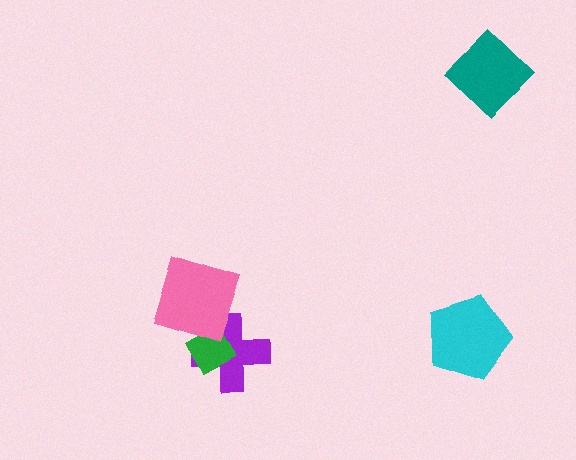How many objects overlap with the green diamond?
2 objects overlap with the green diamond.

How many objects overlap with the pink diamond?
2 objects overlap with the pink diamond.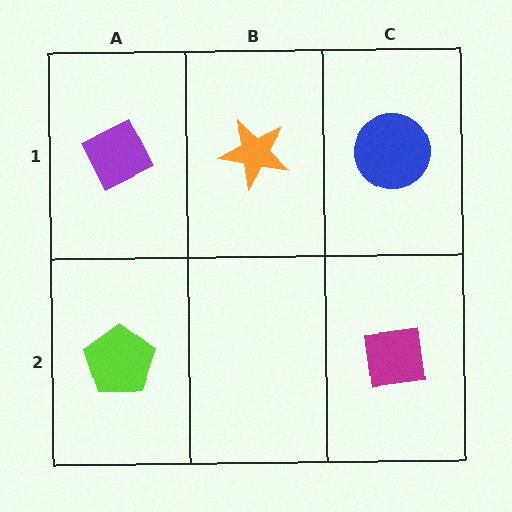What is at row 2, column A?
A lime pentagon.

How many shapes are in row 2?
2 shapes.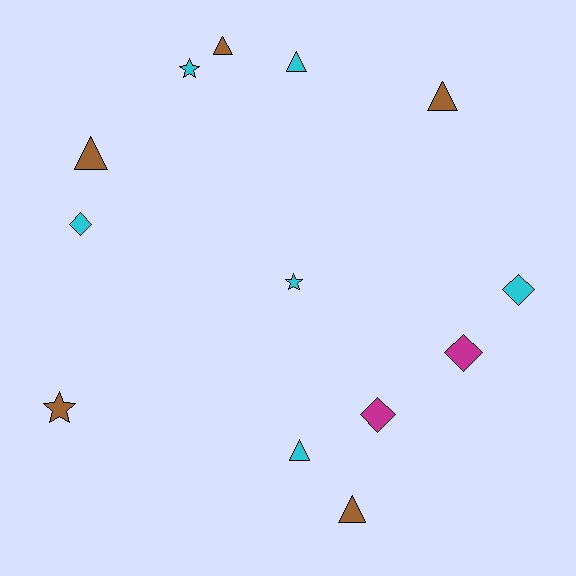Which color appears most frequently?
Cyan, with 6 objects.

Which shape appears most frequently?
Triangle, with 6 objects.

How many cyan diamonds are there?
There are 2 cyan diamonds.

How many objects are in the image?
There are 13 objects.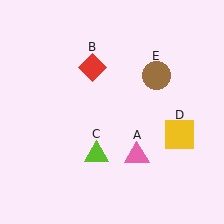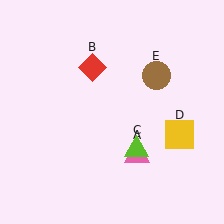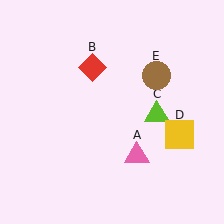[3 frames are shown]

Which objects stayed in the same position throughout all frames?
Pink triangle (object A) and red diamond (object B) and yellow square (object D) and brown circle (object E) remained stationary.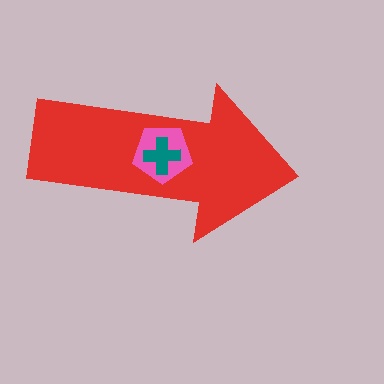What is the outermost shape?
The red arrow.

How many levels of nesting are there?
3.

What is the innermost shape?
The teal cross.